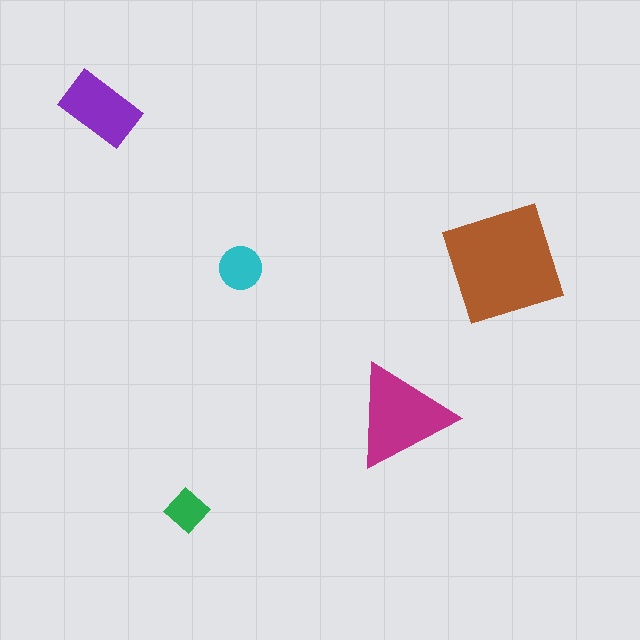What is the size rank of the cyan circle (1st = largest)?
4th.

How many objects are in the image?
There are 5 objects in the image.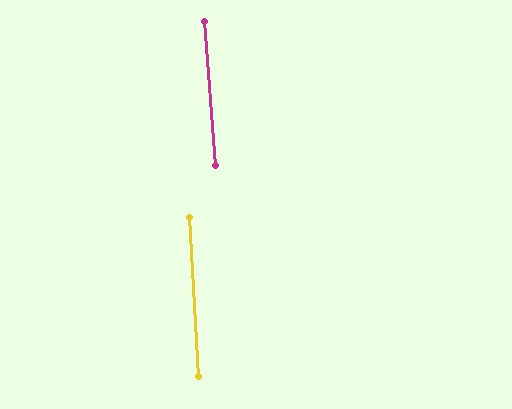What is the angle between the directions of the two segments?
Approximately 1 degree.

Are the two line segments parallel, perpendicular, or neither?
Parallel — their directions differ by only 0.9°.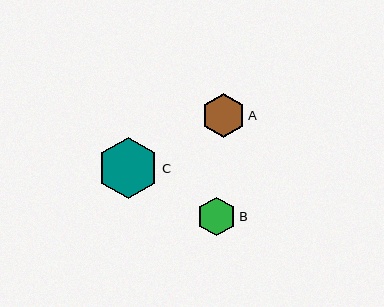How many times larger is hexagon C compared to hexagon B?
Hexagon C is approximately 1.6 times the size of hexagon B.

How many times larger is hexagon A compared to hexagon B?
Hexagon A is approximately 1.1 times the size of hexagon B.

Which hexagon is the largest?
Hexagon C is the largest with a size of approximately 61 pixels.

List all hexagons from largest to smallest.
From largest to smallest: C, A, B.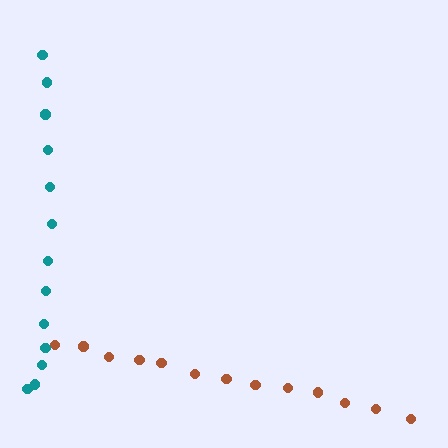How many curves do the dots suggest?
There are 2 distinct paths.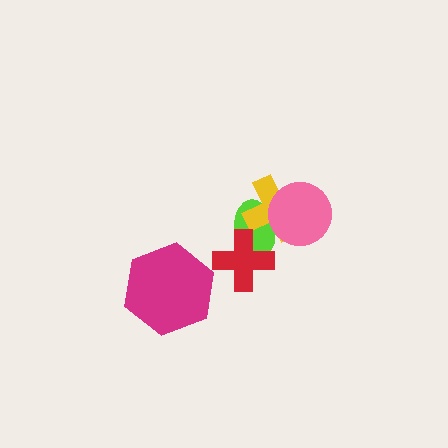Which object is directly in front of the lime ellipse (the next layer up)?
The yellow cross is directly in front of the lime ellipse.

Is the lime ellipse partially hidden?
Yes, it is partially covered by another shape.